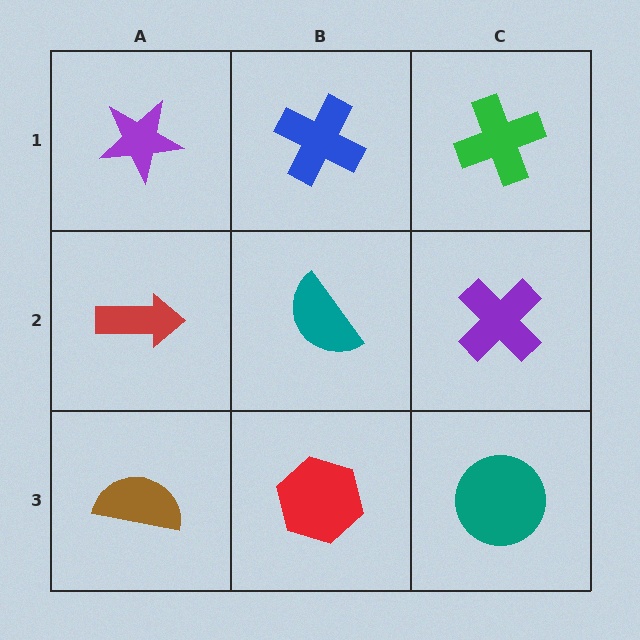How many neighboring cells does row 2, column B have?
4.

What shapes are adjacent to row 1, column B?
A teal semicircle (row 2, column B), a purple star (row 1, column A), a green cross (row 1, column C).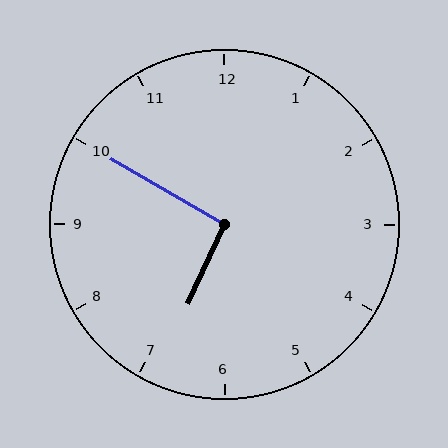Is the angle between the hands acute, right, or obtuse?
It is right.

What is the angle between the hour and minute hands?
Approximately 95 degrees.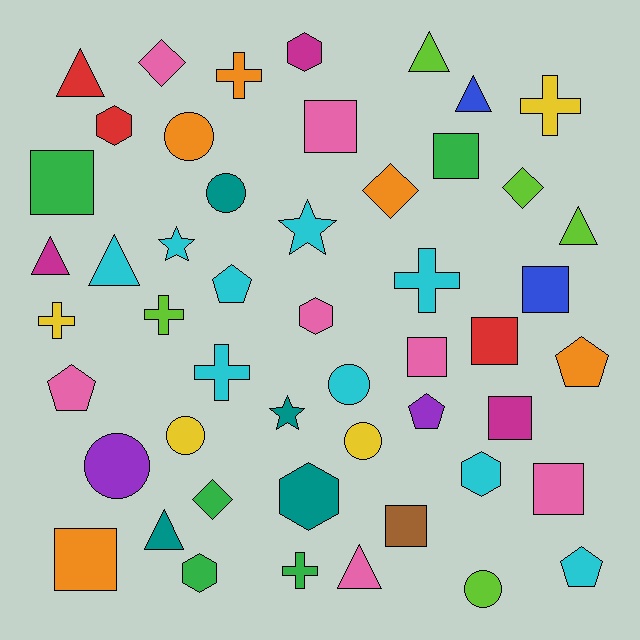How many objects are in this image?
There are 50 objects.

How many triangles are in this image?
There are 8 triangles.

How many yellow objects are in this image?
There are 4 yellow objects.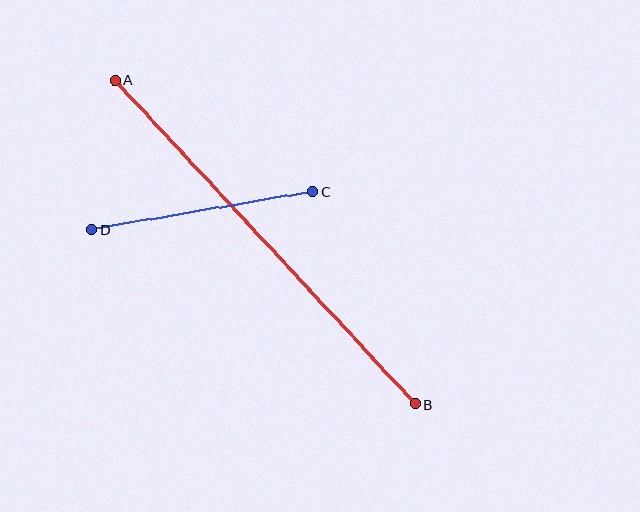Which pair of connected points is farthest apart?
Points A and B are farthest apart.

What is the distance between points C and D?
The distance is approximately 223 pixels.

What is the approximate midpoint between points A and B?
The midpoint is at approximately (265, 242) pixels.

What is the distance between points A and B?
The distance is approximately 442 pixels.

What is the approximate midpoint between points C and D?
The midpoint is at approximately (202, 211) pixels.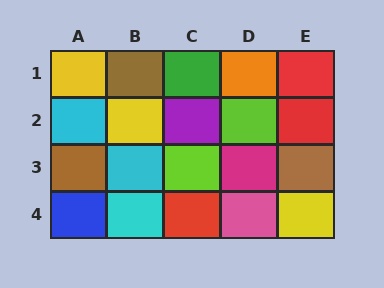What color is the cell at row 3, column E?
Brown.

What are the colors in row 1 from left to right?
Yellow, brown, green, orange, red.